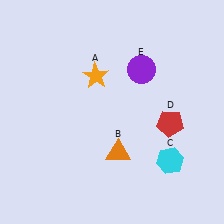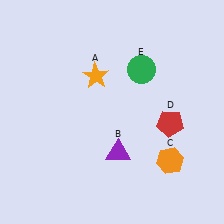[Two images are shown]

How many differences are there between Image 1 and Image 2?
There are 3 differences between the two images.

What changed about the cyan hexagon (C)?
In Image 1, C is cyan. In Image 2, it changed to orange.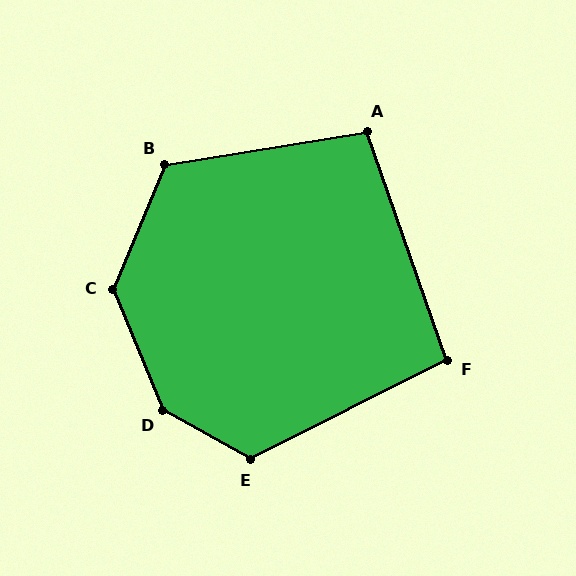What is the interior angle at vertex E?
Approximately 124 degrees (obtuse).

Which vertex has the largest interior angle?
D, at approximately 141 degrees.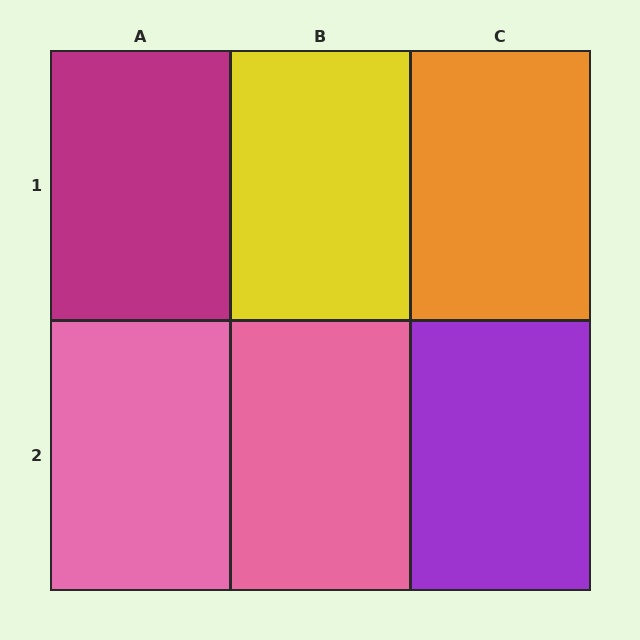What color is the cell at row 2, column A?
Pink.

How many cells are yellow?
1 cell is yellow.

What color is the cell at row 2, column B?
Pink.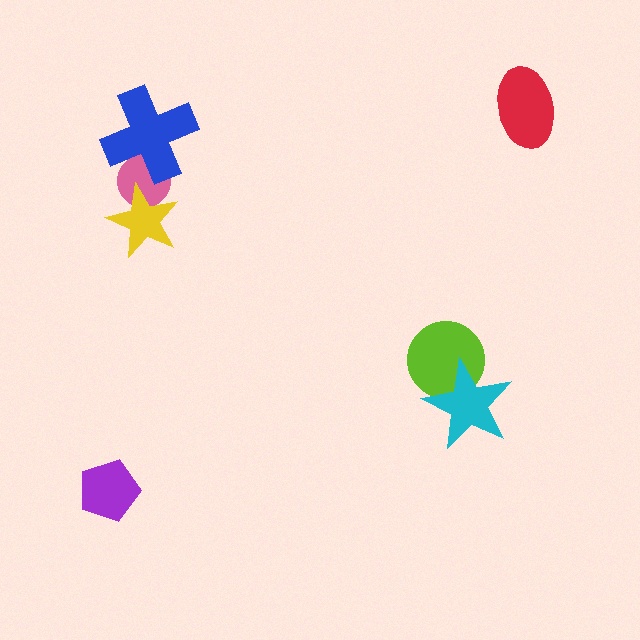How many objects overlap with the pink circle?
2 objects overlap with the pink circle.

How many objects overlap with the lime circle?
1 object overlaps with the lime circle.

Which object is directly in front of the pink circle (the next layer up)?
The yellow star is directly in front of the pink circle.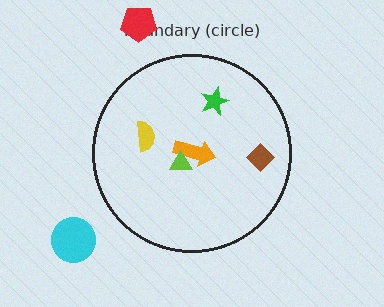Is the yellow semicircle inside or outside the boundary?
Inside.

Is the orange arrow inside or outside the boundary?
Inside.